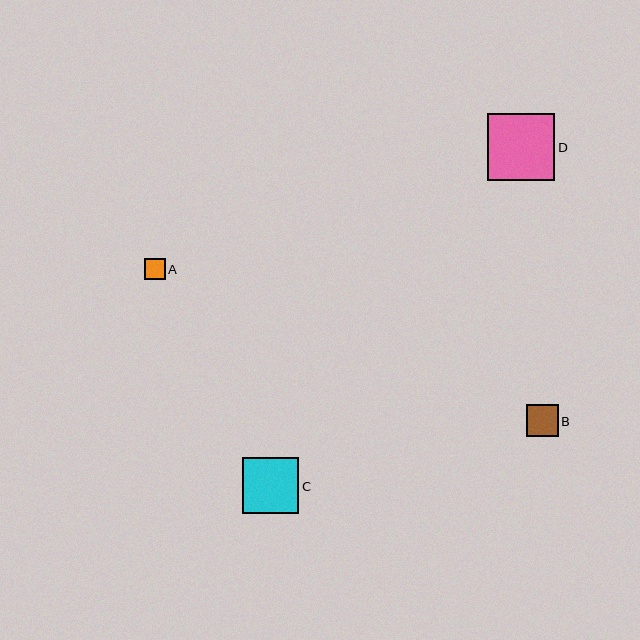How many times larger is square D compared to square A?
Square D is approximately 3.2 times the size of square A.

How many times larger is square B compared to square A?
Square B is approximately 1.5 times the size of square A.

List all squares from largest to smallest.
From largest to smallest: D, C, B, A.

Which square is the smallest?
Square A is the smallest with a size of approximately 21 pixels.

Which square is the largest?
Square D is the largest with a size of approximately 67 pixels.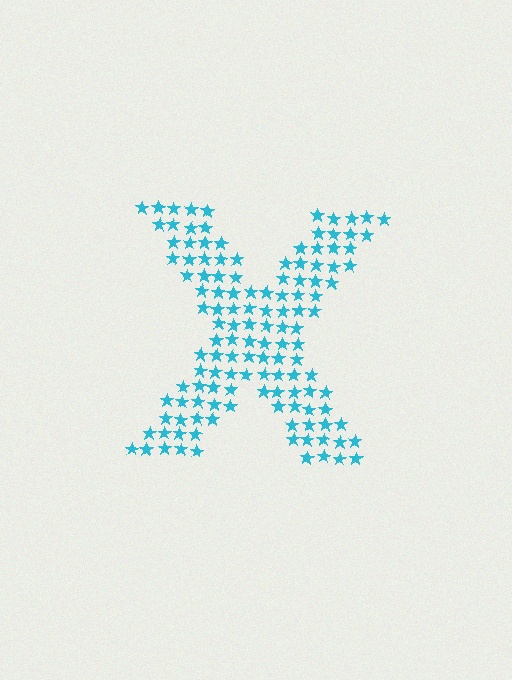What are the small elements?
The small elements are stars.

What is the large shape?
The large shape is the letter X.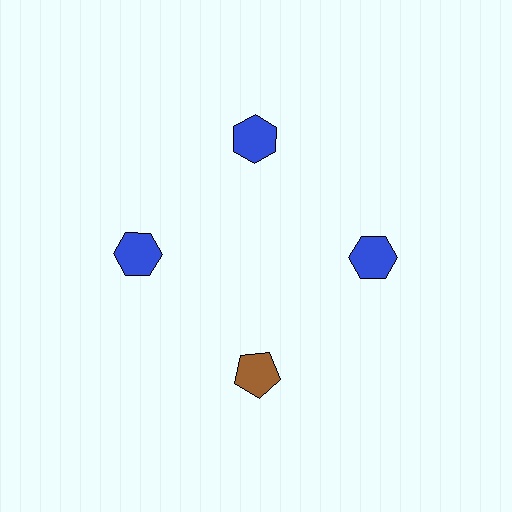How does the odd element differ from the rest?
It differs in both color (brown instead of blue) and shape (pentagon instead of hexagon).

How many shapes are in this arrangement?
There are 4 shapes arranged in a ring pattern.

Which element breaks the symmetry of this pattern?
The brown pentagon at roughly the 6 o'clock position breaks the symmetry. All other shapes are blue hexagons.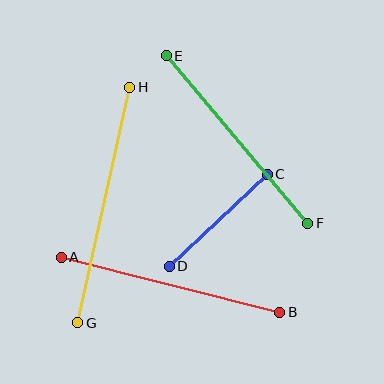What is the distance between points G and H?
The distance is approximately 241 pixels.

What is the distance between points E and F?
The distance is approximately 219 pixels.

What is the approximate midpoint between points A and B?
The midpoint is at approximately (171, 285) pixels.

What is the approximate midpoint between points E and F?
The midpoint is at approximately (237, 139) pixels.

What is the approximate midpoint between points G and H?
The midpoint is at approximately (104, 205) pixels.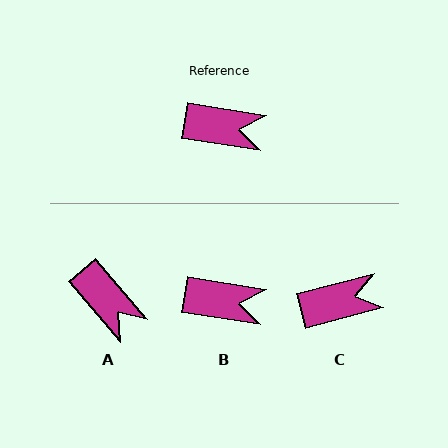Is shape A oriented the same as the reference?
No, it is off by about 41 degrees.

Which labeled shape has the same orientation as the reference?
B.